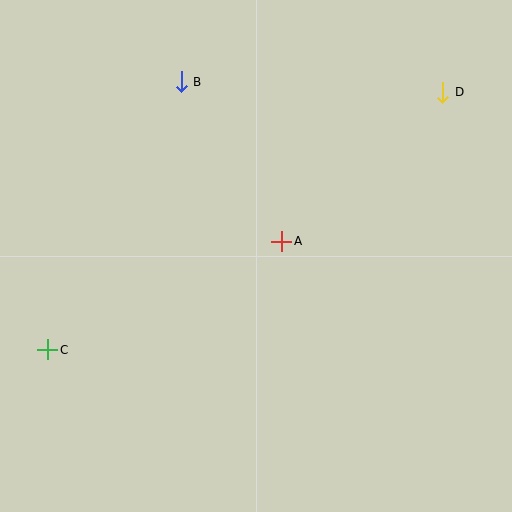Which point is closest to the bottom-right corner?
Point A is closest to the bottom-right corner.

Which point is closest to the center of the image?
Point A at (282, 241) is closest to the center.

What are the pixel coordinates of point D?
Point D is at (443, 92).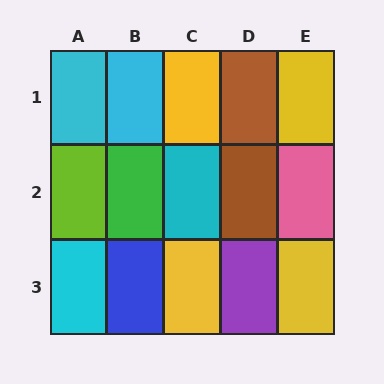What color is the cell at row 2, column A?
Lime.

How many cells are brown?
2 cells are brown.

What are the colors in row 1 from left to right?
Cyan, cyan, yellow, brown, yellow.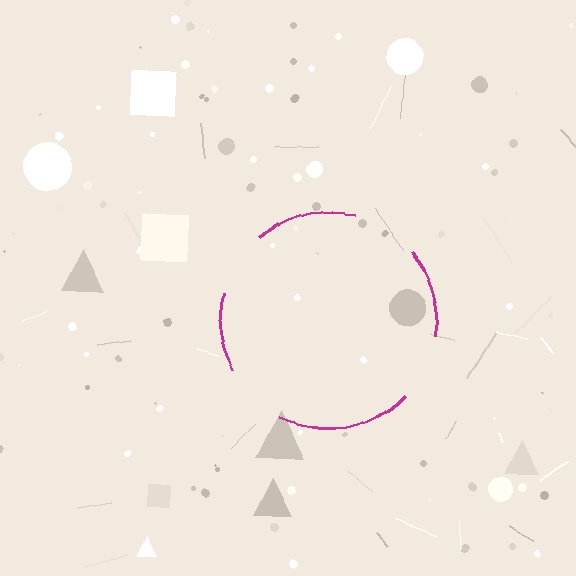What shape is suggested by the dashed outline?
The dashed outline suggests a circle.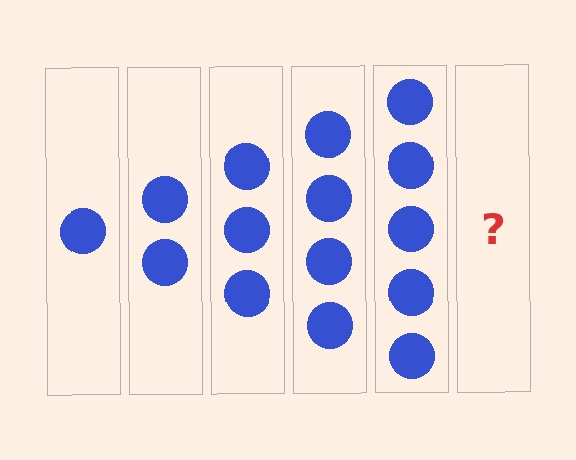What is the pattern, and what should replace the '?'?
The pattern is that each step adds one more circle. The '?' should be 6 circles.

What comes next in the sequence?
The next element should be 6 circles.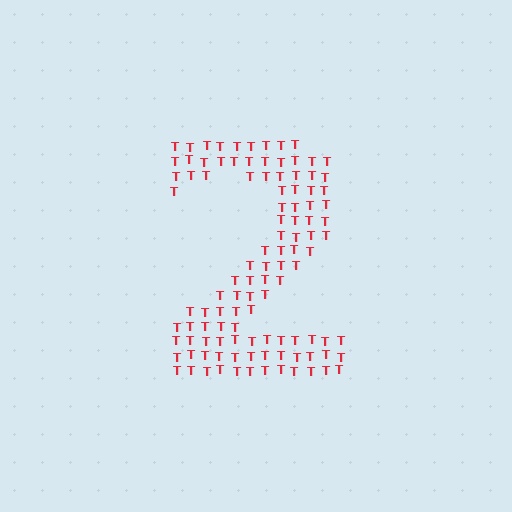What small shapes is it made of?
It is made of small letter T's.